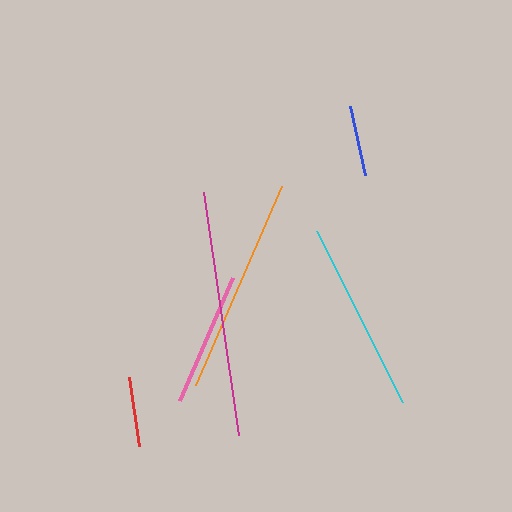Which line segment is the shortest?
The red line is the shortest at approximately 70 pixels.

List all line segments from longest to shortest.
From longest to shortest: magenta, orange, cyan, pink, blue, red.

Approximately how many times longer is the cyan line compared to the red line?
The cyan line is approximately 2.7 times the length of the red line.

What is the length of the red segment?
The red segment is approximately 70 pixels long.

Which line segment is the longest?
The magenta line is the longest at approximately 245 pixels.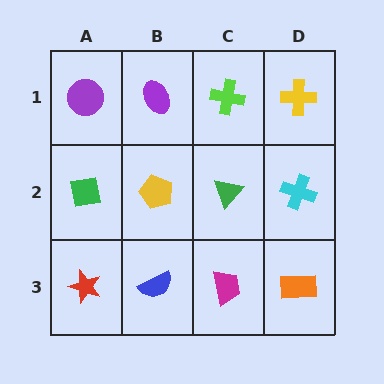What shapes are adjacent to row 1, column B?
A yellow pentagon (row 2, column B), a purple circle (row 1, column A), a lime cross (row 1, column C).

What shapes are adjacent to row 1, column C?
A green triangle (row 2, column C), a purple ellipse (row 1, column B), a yellow cross (row 1, column D).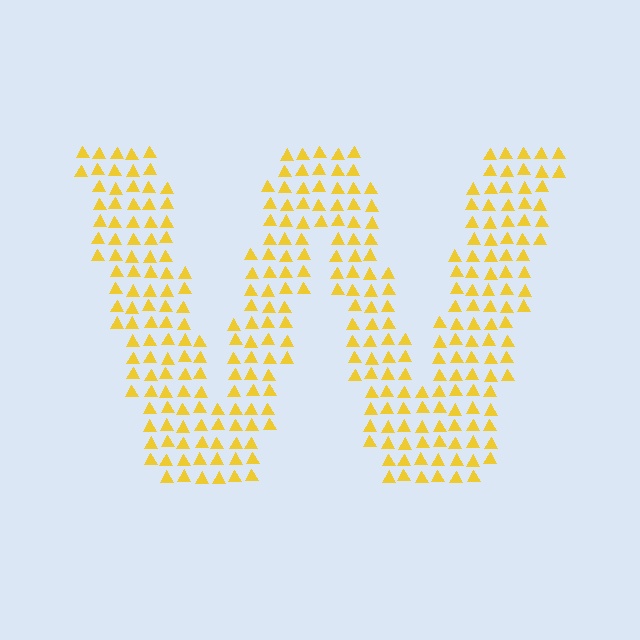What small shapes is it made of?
It is made of small triangles.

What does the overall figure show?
The overall figure shows the letter W.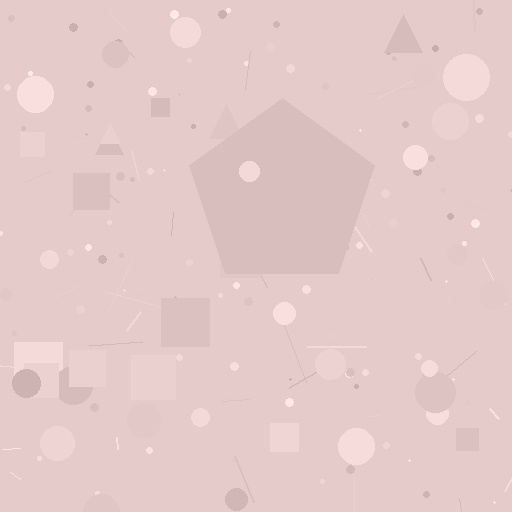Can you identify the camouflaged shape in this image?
The camouflaged shape is a pentagon.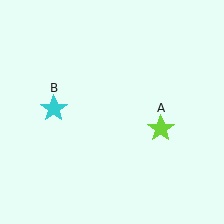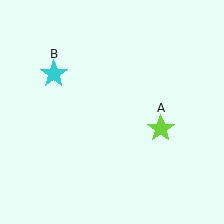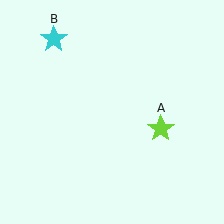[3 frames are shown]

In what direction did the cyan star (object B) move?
The cyan star (object B) moved up.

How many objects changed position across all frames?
1 object changed position: cyan star (object B).